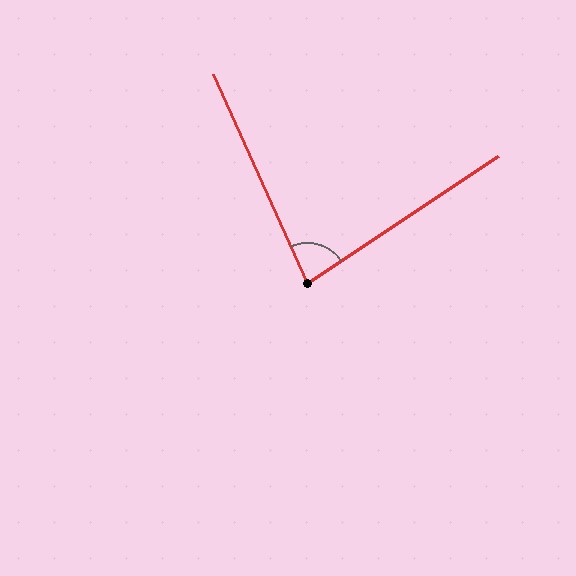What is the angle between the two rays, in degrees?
Approximately 80 degrees.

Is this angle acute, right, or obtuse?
It is acute.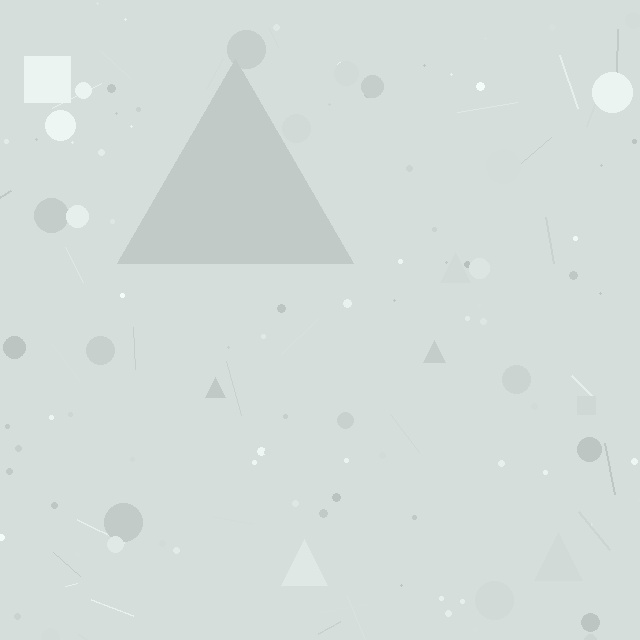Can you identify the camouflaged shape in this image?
The camouflaged shape is a triangle.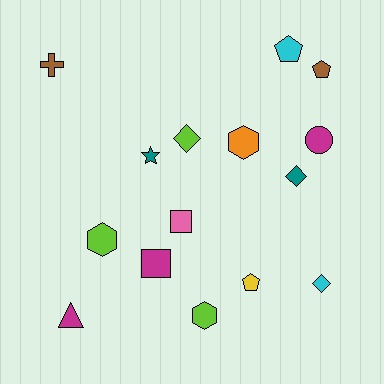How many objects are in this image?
There are 15 objects.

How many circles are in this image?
There is 1 circle.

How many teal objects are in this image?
There are 2 teal objects.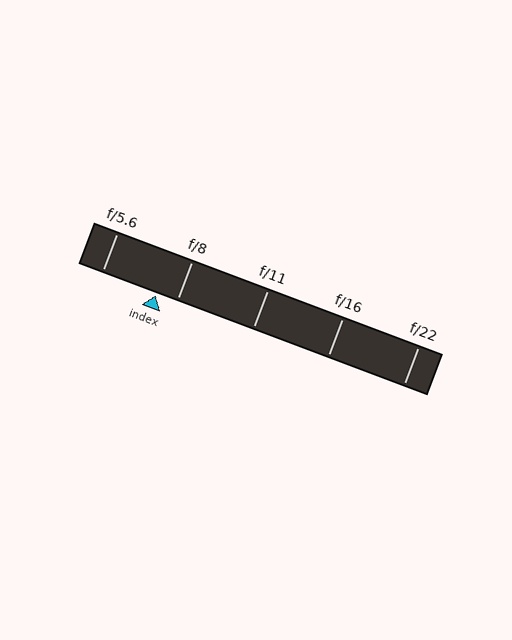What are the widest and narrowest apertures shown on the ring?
The widest aperture shown is f/5.6 and the narrowest is f/22.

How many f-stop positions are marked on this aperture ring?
There are 5 f-stop positions marked.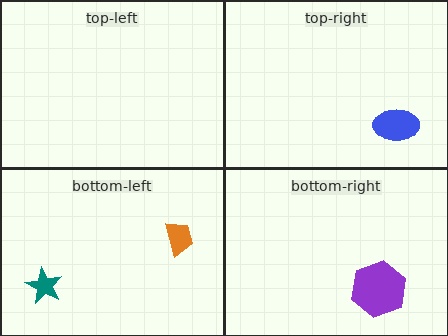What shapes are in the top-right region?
The blue ellipse.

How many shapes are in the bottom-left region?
2.